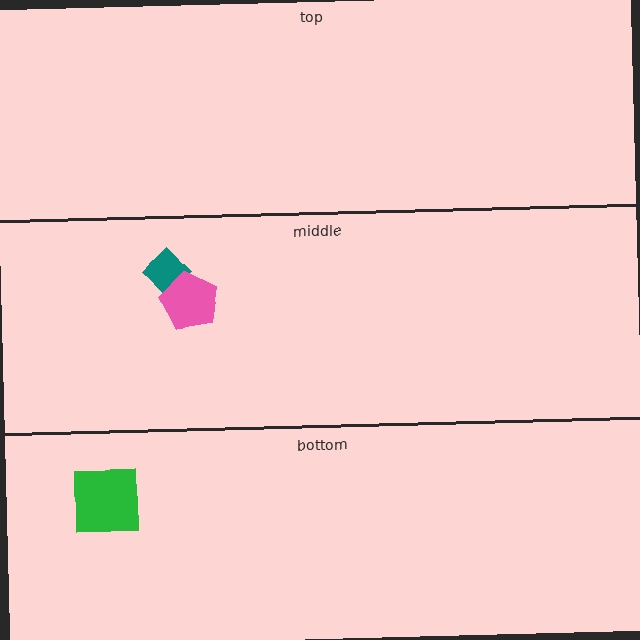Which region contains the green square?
The bottom region.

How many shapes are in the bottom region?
1.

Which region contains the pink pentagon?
The middle region.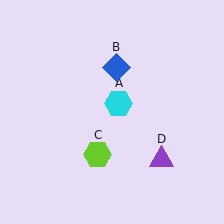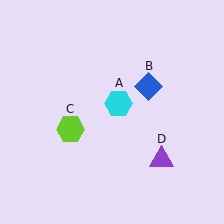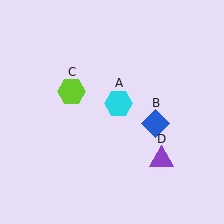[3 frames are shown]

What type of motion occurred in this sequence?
The blue diamond (object B), lime hexagon (object C) rotated clockwise around the center of the scene.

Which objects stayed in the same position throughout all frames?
Cyan hexagon (object A) and purple triangle (object D) remained stationary.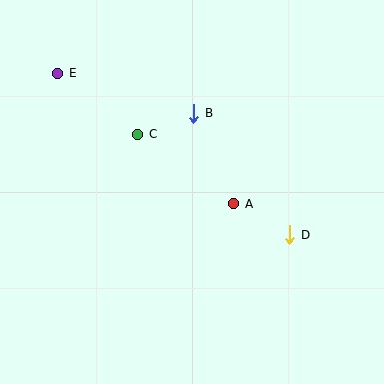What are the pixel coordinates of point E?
Point E is at (58, 73).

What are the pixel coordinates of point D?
Point D is at (290, 235).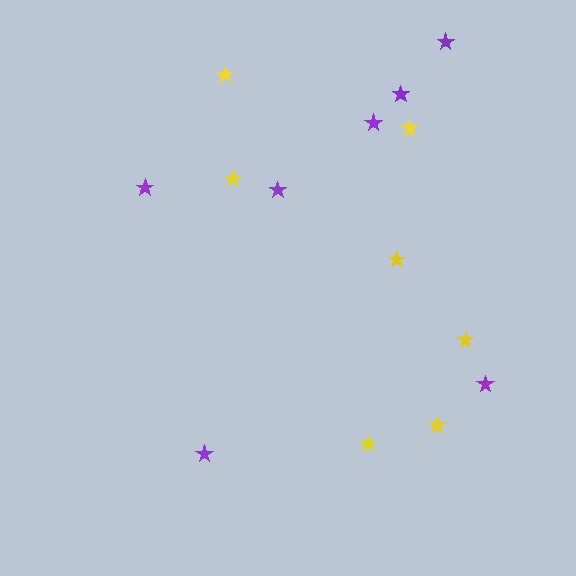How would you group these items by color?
There are 2 groups: one group of purple stars (7) and one group of yellow stars (7).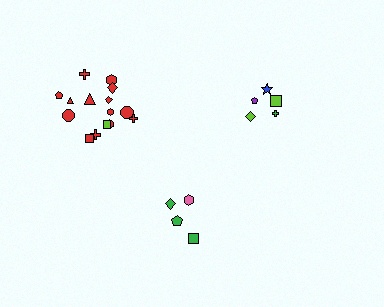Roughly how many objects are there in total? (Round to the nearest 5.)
Roughly 25 objects in total.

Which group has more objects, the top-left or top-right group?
The top-left group.